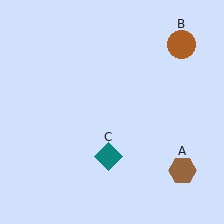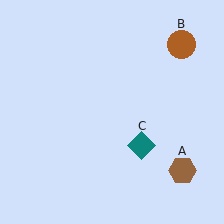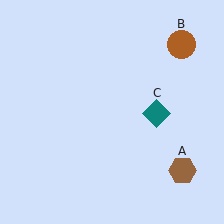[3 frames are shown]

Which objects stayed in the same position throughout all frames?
Brown hexagon (object A) and brown circle (object B) remained stationary.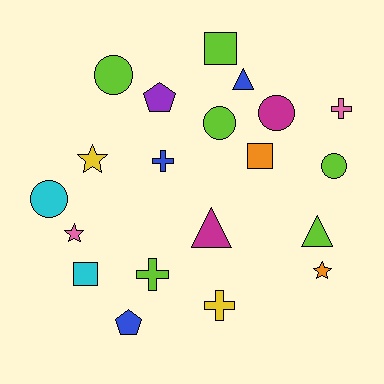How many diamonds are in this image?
There are no diamonds.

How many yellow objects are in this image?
There are 2 yellow objects.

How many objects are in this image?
There are 20 objects.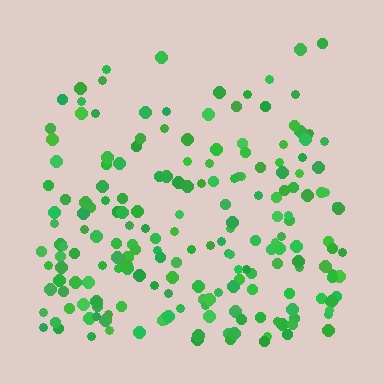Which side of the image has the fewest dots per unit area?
The top.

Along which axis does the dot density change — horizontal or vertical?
Vertical.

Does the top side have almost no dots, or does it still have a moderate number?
Still a moderate number, just noticeably fewer than the bottom.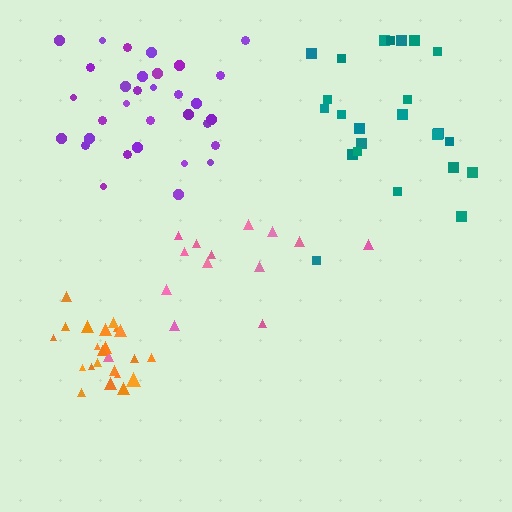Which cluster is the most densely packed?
Orange.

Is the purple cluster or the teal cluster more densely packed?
Purple.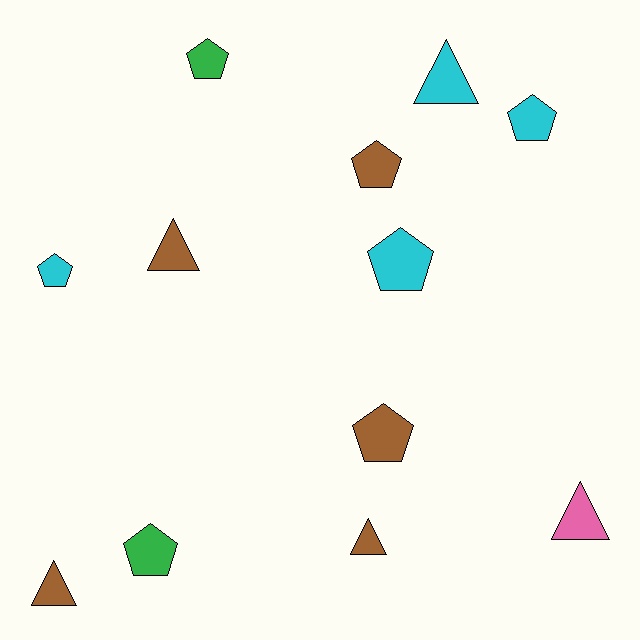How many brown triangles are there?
There are 3 brown triangles.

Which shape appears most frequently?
Pentagon, with 7 objects.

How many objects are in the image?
There are 12 objects.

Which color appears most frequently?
Brown, with 5 objects.